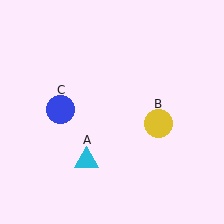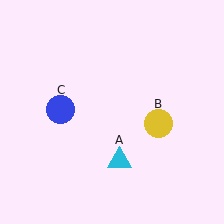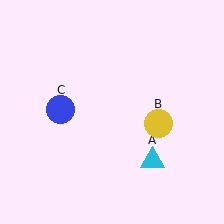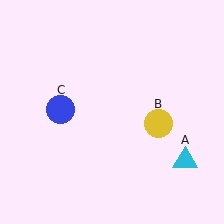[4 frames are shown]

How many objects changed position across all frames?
1 object changed position: cyan triangle (object A).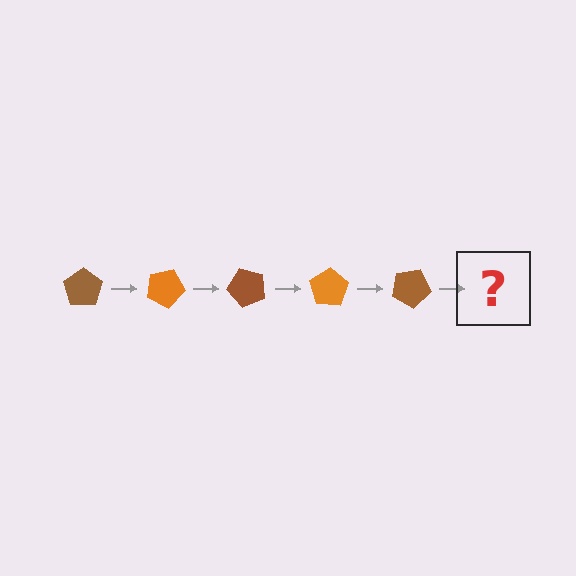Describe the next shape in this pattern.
It should be an orange pentagon, rotated 125 degrees from the start.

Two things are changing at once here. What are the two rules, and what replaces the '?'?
The two rules are that it rotates 25 degrees each step and the color cycles through brown and orange. The '?' should be an orange pentagon, rotated 125 degrees from the start.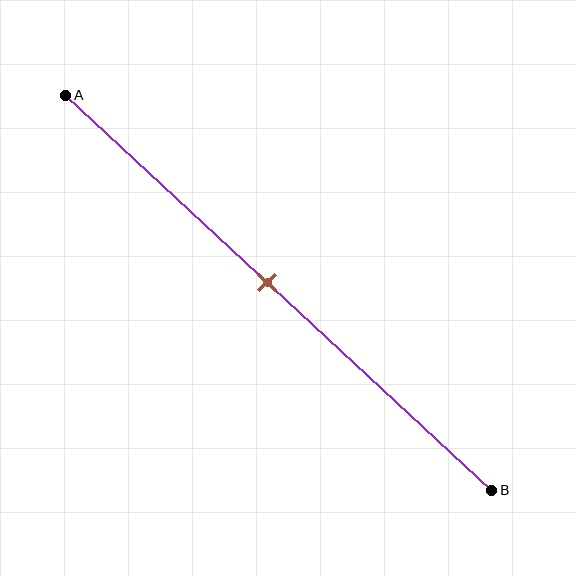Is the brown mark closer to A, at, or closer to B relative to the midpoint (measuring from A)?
The brown mark is approximately at the midpoint of segment AB.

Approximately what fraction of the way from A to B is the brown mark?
The brown mark is approximately 45% of the way from A to B.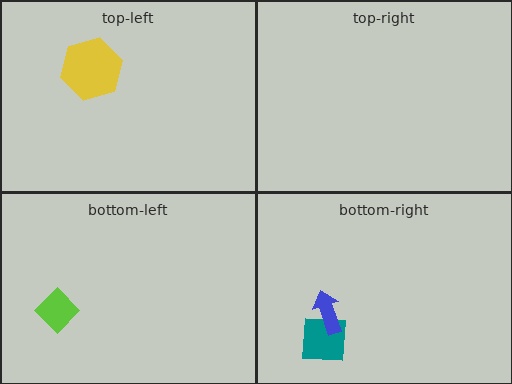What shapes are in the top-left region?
The yellow hexagon.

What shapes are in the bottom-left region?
The lime diamond.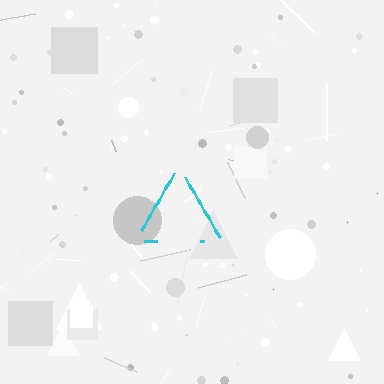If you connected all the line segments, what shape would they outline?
They would outline a triangle.